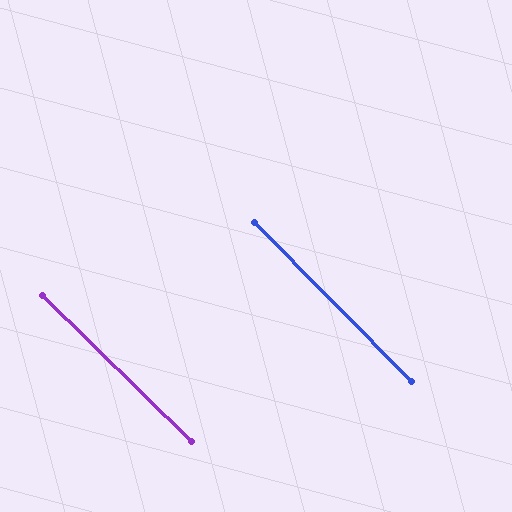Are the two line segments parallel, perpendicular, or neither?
Parallel — their directions differ by only 0.8°.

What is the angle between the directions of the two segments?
Approximately 1 degree.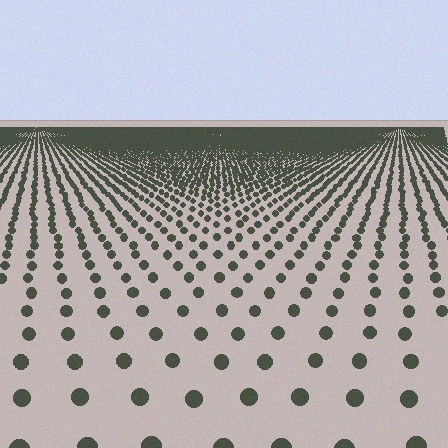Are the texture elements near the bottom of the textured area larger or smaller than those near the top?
Larger. Near the bottom, elements are closer to the viewer and appear at a bigger on-screen size.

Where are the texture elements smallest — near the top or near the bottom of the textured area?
Near the top.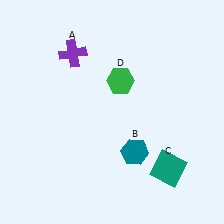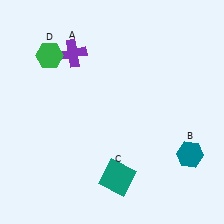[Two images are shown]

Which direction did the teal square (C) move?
The teal square (C) moved left.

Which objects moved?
The objects that moved are: the teal hexagon (B), the teal square (C), the green hexagon (D).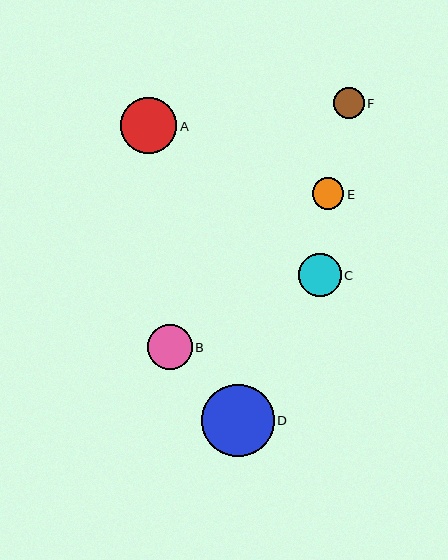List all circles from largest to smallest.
From largest to smallest: D, A, B, C, E, F.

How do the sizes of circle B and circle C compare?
Circle B and circle C are approximately the same size.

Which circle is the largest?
Circle D is the largest with a size of approximately 72 pixels.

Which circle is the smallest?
Circle F is the smallest with a size of approximately 31 pixels.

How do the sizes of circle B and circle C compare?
Circle B and circle C are approximately the same size.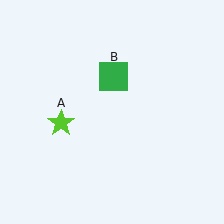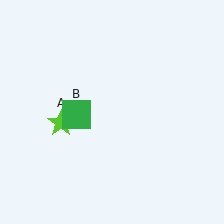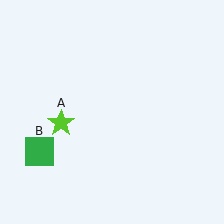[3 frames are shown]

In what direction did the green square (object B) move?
The green square (object B) moved down and to the left.